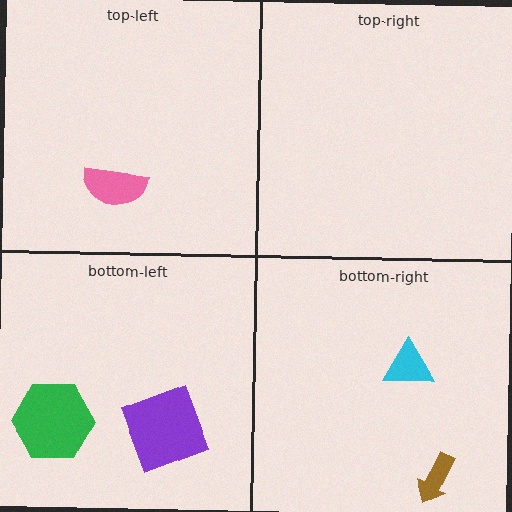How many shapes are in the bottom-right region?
2.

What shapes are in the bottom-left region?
The purple square, the green hexagon.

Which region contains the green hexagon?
The bottom-left region.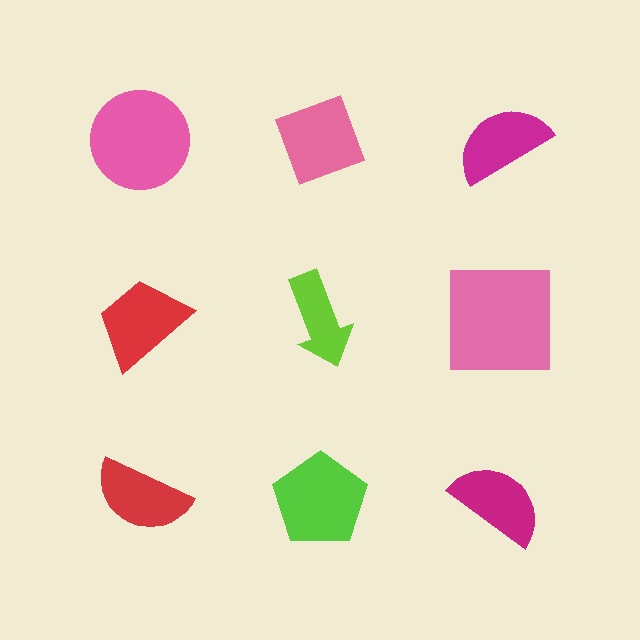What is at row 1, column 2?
A pink diamond.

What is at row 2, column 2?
A lime arrow.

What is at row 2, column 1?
A red trapezoid.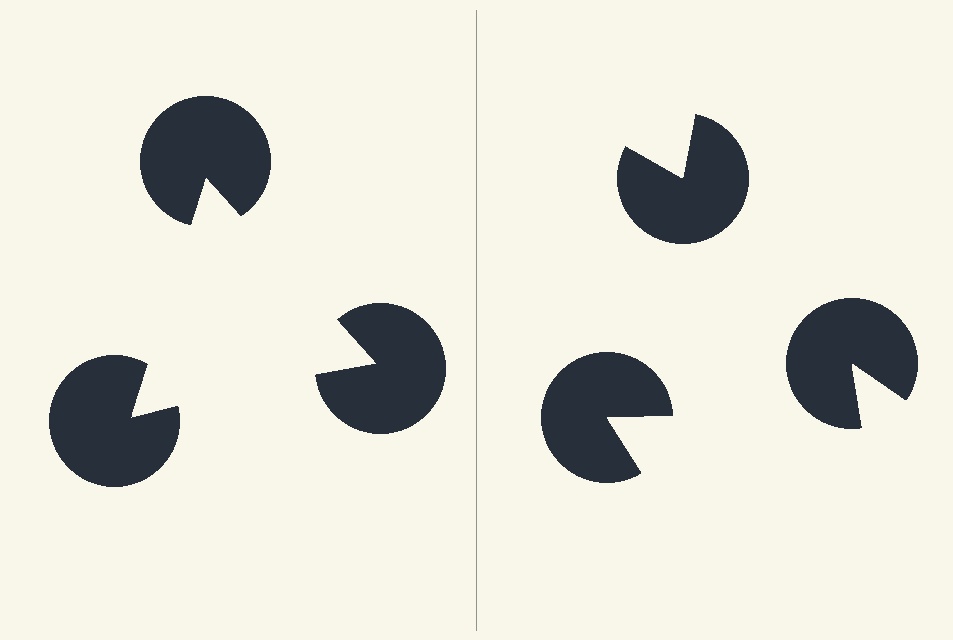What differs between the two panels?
The pac-man discs are positioned identically on both sides; only the wedge orientations differ. On the left they align to a triangle; on the right they are misaligned.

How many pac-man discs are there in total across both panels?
6 — 3 on each side.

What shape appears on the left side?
An illusory triangle.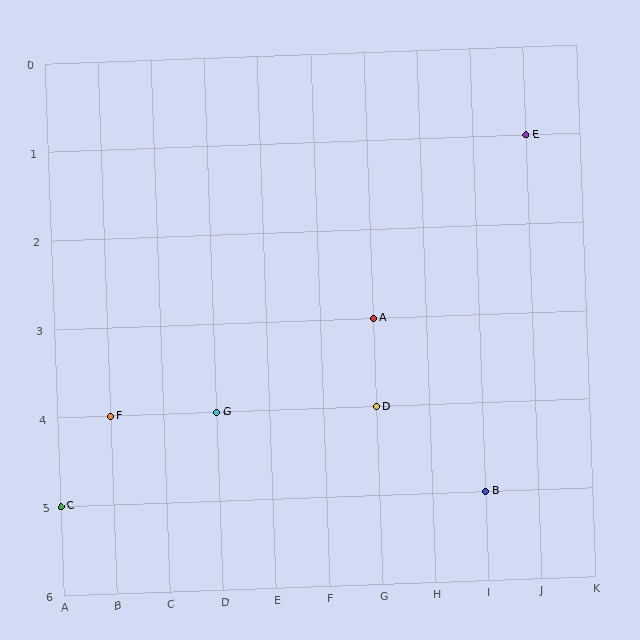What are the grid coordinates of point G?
Point G is at grid coordinates (D, 4).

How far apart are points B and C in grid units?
Points B and C are 8 columns apart.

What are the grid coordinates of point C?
Point C is at grid coordinates (A, 5).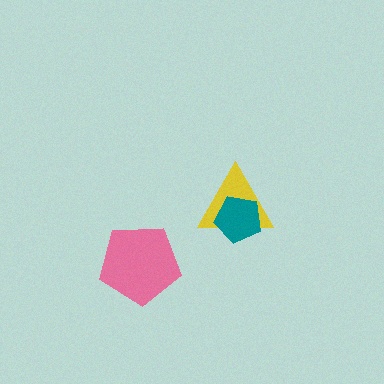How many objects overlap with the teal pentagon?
1 object overlaps with the teal pentagon.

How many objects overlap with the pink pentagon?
0 objects overlap with the pink pentagon.